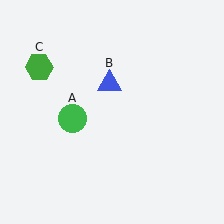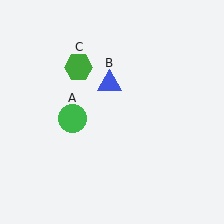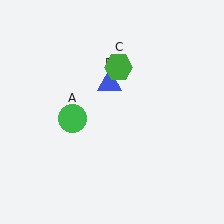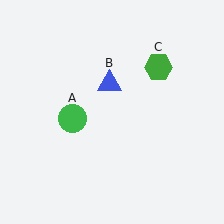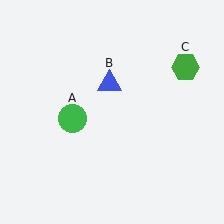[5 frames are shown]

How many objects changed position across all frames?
1 object changed position: green hexagon (object C).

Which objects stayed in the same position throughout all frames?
Green circle (object A) and blue triangle (object B) remained stationary.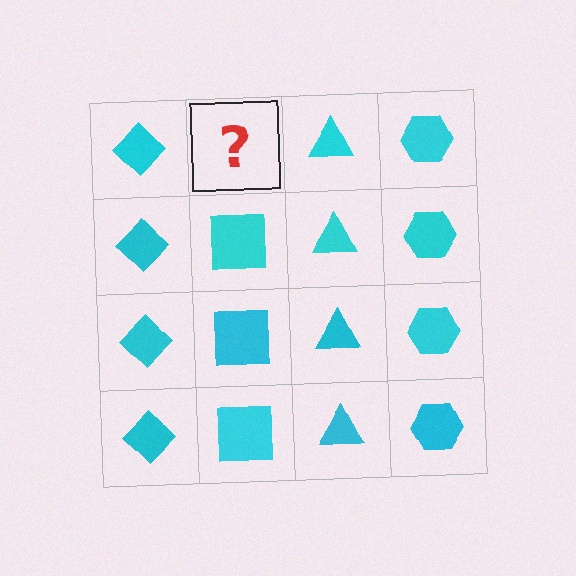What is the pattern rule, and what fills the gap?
The rule is that each column has a consistent shape. The gap should be filled with a cyan square.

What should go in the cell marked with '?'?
The missing cell should contain a cyan square.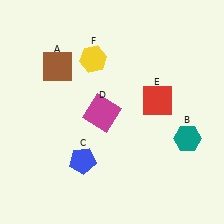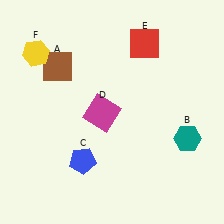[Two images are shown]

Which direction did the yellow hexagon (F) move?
The yellow hexagon (F) moved left.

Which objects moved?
The objects that moved are: the red square (E), the yellow hexagon (F).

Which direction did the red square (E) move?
The red square (E) moved up.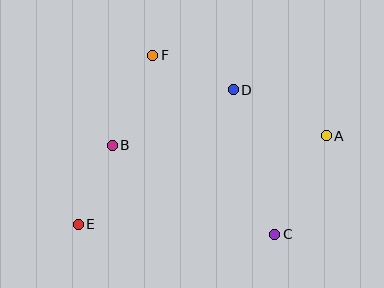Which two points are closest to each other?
Points B and E are closest to each other.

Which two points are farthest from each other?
Points A and E are farthest from each other.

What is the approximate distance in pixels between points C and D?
The distance between C and D is approximately 150 pixels.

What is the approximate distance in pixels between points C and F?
The distance between C and F is approximately 216 pixels.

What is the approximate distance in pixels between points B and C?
The distance between B and C is approximately 185 pixels.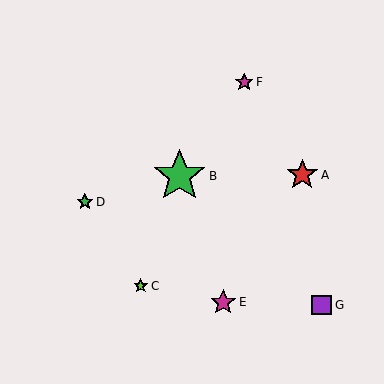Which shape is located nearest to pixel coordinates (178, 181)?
The green star (labeled B) at (179, 176) is nearest to that location.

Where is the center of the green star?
The center of the green star is at (179, 176).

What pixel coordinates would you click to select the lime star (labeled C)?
Click at (141, 286) to select the lime star C.